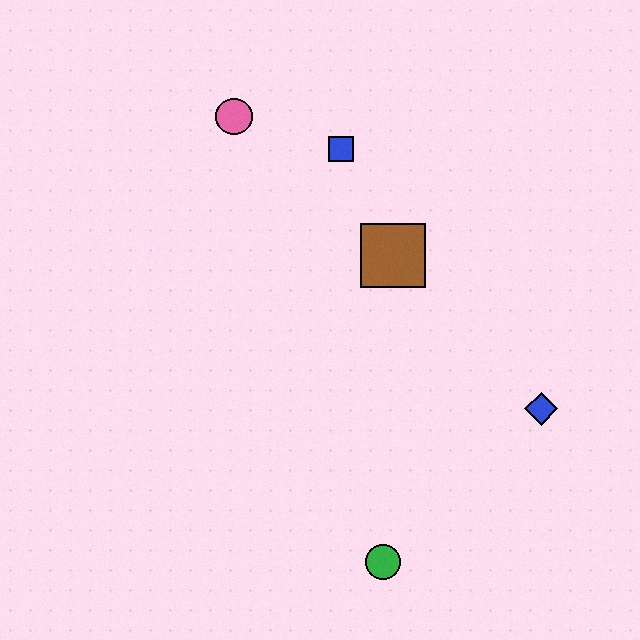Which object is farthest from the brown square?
The green circle is farthest from the brown square.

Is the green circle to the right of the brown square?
No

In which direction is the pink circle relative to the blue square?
The pink circle is to the left of the blue square.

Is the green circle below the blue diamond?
Yes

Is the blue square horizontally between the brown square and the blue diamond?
No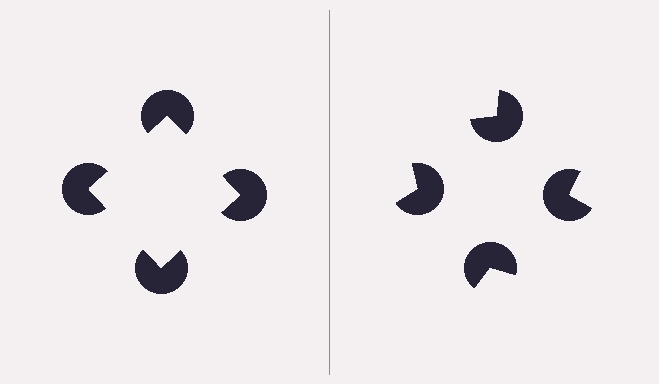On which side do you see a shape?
An illusory square appears on the left side. On the right side the wedge cuts are rotated, so no coherent shape forms.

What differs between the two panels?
The pac-man discs are positioned identically on both sides; only the wedge orientations differ. On the left they align to a square; on the right they are misaligned.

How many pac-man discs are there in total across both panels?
8 — 4 on each side.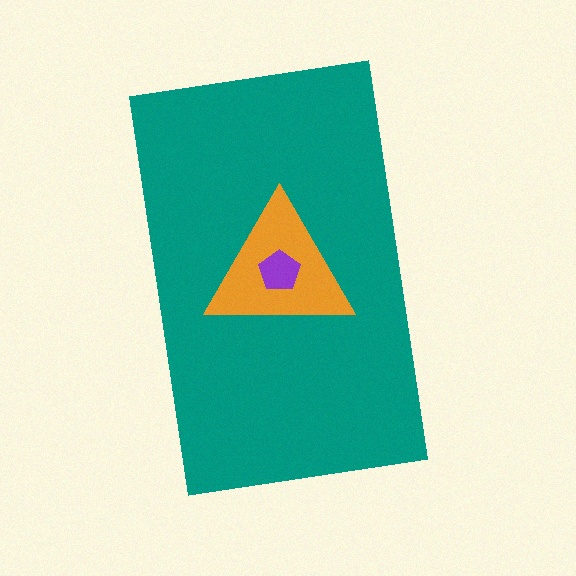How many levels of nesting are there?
3.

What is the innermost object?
The purple pentagon.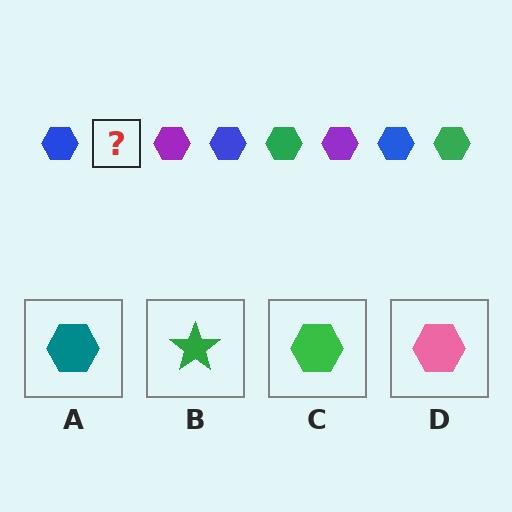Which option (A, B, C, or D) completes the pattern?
C.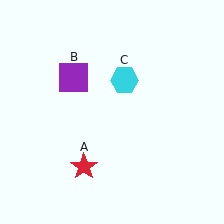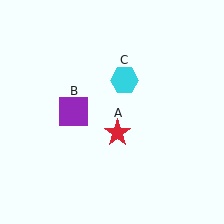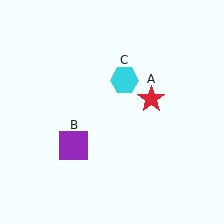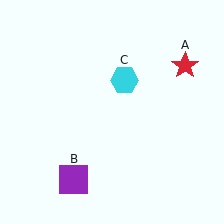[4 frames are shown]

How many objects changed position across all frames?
2 objects changed position: red star (object A), purple square (object B).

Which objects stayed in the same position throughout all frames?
Cyan hexagon (object C) remained stationary.